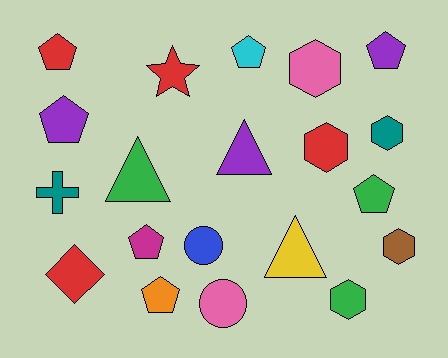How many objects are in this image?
There are 20 objects.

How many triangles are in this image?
There are 3 triangles.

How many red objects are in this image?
There are 4 red objects.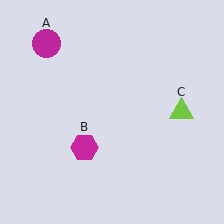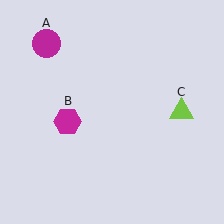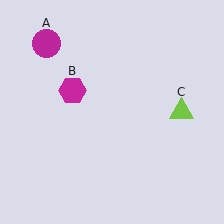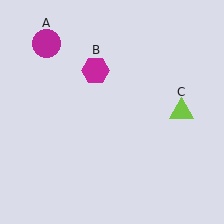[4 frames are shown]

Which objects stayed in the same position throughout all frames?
Magenta circle (object A) and lime triangle (object C) remained stationary.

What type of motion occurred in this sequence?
The magenta hexagon (object B) rotated clockwise around the center of the scene.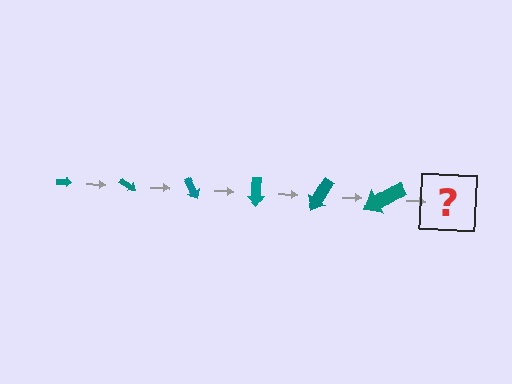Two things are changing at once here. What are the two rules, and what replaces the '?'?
The two rules are that the arrow grows larger each step and it rotates 30 degrees each step. The '?' should be an arrow, larger than the previous one and rotated 180 degrees from the start.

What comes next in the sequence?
The next element should be an arrow, larger than the previous one and rotated 180 degrees from the start.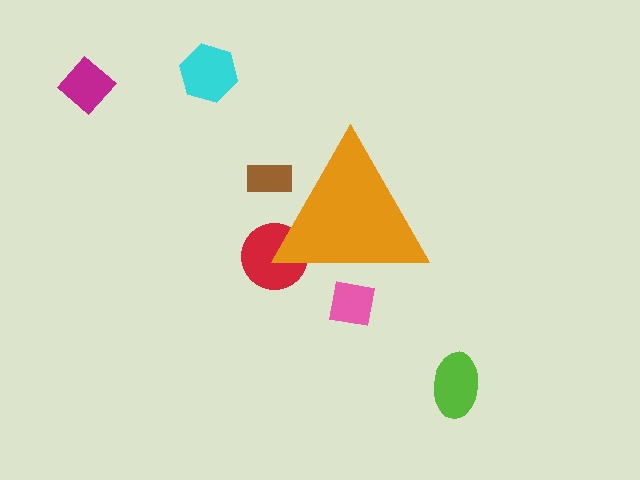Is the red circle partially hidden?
Yes, the red circle is partially hidden behind the orange triangle.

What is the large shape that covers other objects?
An orange triangle.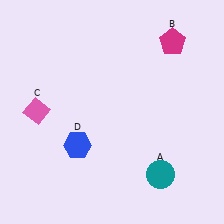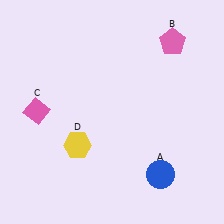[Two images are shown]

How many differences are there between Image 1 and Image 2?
There are 3 differences between the two images.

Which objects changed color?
A changed from teal to blue. B changed from magenta to pink. D changed from blue to yellow.